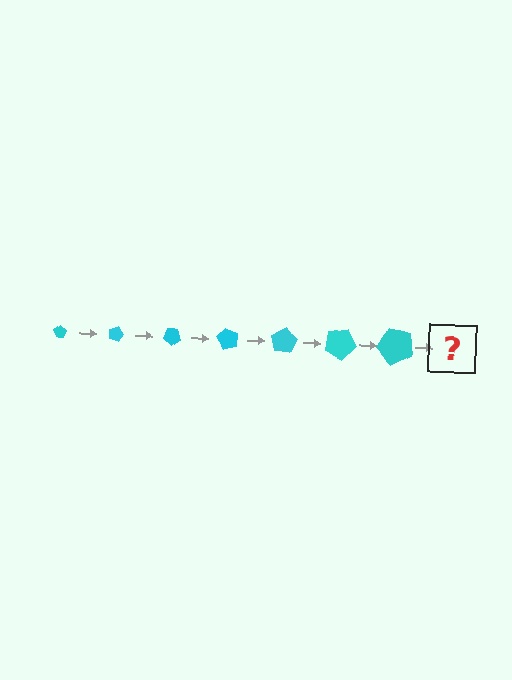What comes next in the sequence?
The next element should be a pentagon, larger than the previous one and rotated 140 degrees from the start.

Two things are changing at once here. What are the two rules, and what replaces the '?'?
The two rules are that the pentagon grows larger each step and it rotates 20 degrees each step. The '?' should be a pentagon, larger than the previous one and rotated 140 degrees from the start.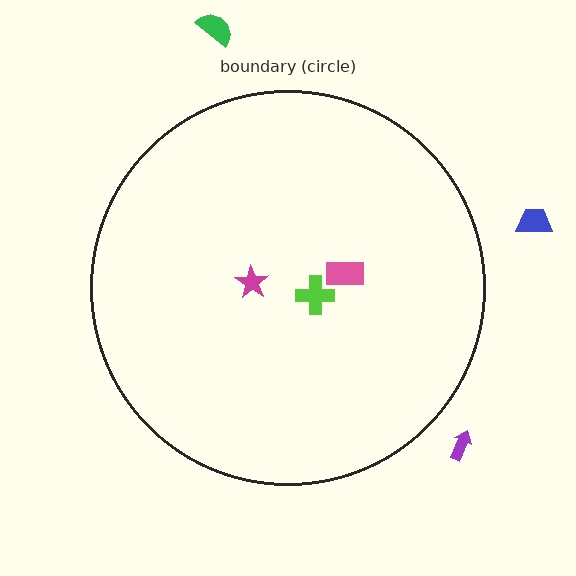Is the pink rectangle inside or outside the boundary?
Inside.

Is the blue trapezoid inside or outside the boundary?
Outside.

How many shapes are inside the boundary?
3 inside, 3 outside.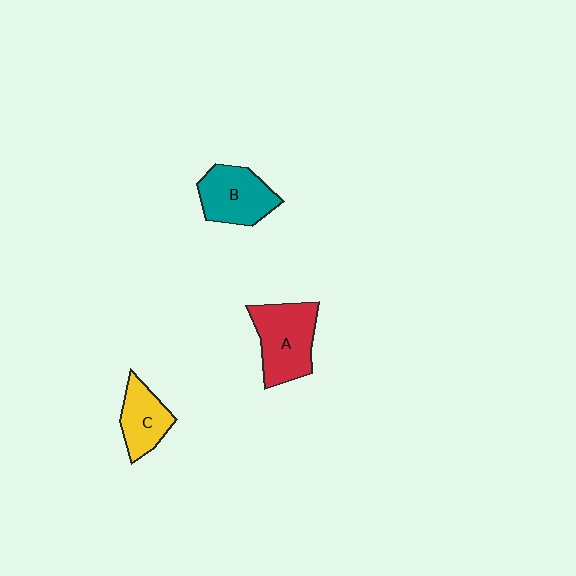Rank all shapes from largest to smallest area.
From largest to smallest: A (red), B (teal), C (yellow).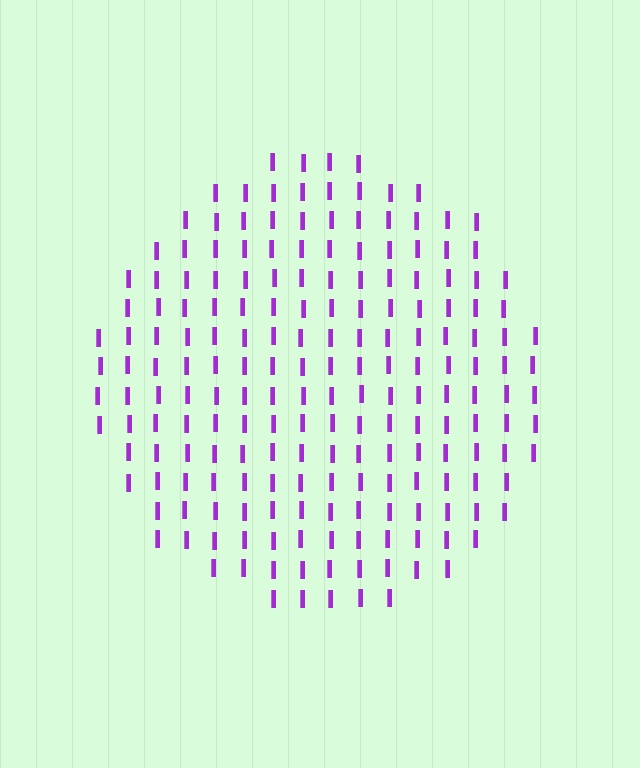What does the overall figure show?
The overall figure shows a circle.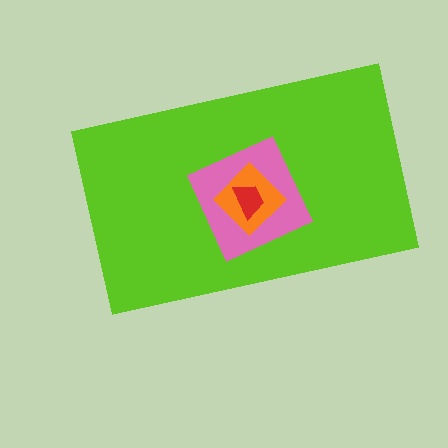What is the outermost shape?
The lime rectangle.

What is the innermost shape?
The red trapezoid.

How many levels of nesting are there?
4.